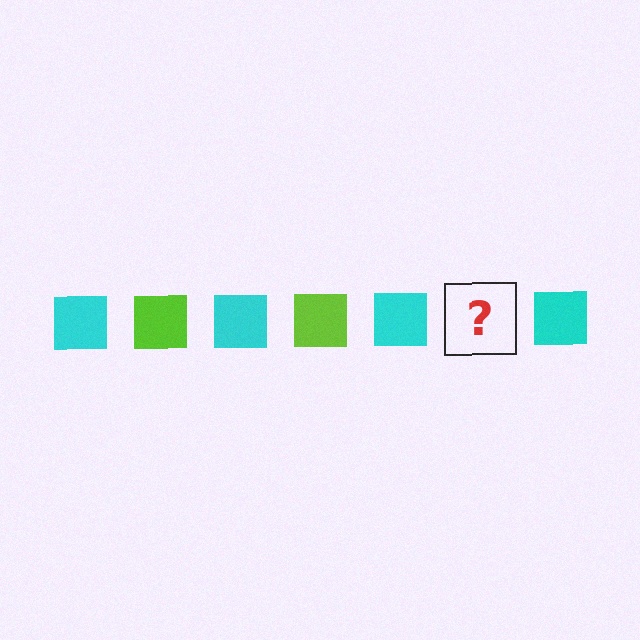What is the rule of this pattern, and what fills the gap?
The rule is that the pattern cycles through cyan, lime squares. The gap should be filled with a lime square.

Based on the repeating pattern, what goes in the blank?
The blank should be a lime square.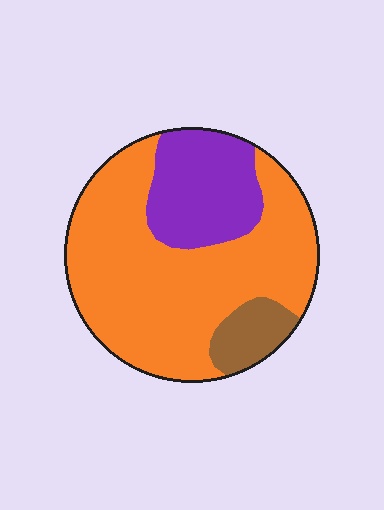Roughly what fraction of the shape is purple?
Purple covers 23% of the shape.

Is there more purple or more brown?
Purple.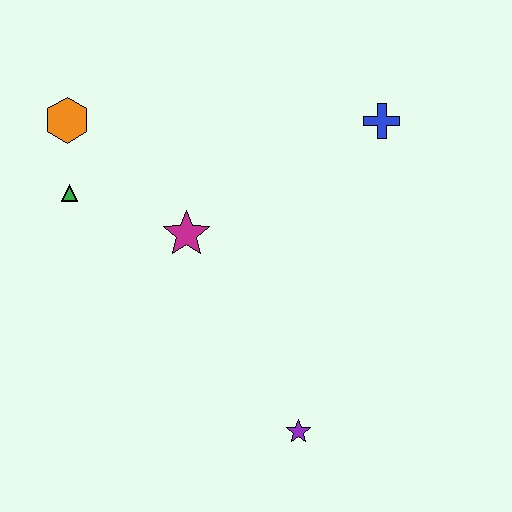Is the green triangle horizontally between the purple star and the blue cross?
No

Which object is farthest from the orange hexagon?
The purple star is farthest from the orange hexagon.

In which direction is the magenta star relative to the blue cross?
The magenta star is to the left of the blue cross.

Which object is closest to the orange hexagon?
The green triangle is closest to the orange hexagon.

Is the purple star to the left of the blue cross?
Yes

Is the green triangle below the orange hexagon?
Yes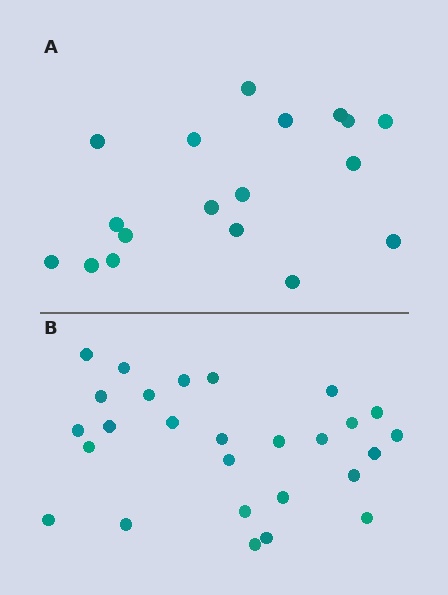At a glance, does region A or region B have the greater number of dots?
Region B (the bottom region) has more dots.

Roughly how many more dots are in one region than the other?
Region B has roughly 8 or so more dots than region A.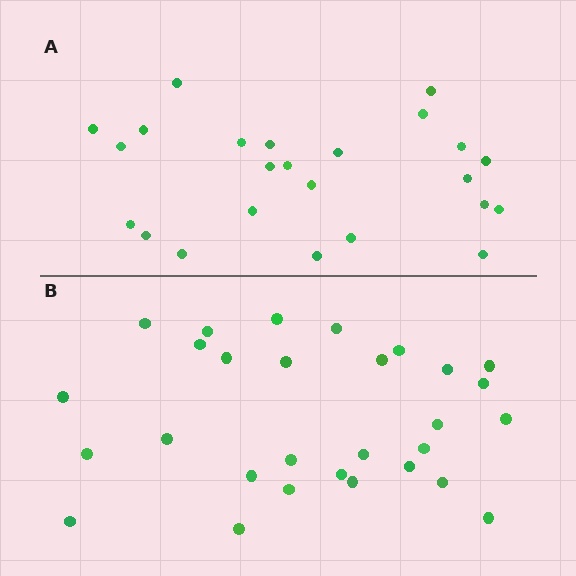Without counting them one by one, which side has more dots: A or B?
Region B (the bottom region) has more dots.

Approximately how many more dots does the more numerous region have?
Region B has about 5 more dots than region A.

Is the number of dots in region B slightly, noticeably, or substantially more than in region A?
Region B has only slightly more — the two regions are fairly close. The ratio is roughly 1.2 to 1.